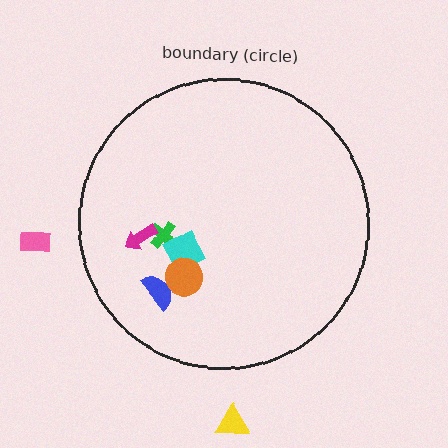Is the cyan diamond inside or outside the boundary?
Inside.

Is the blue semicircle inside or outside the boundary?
Inside.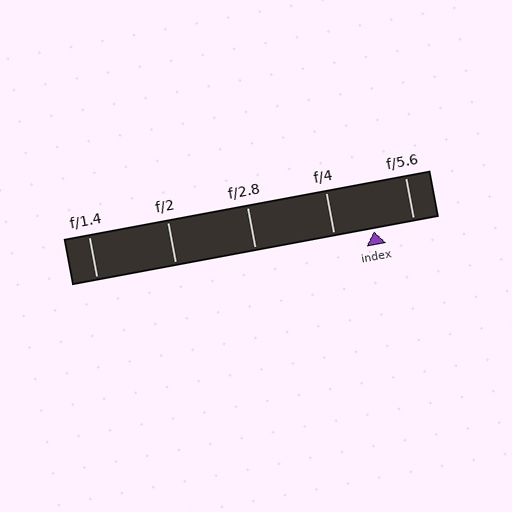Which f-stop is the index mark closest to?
The index mark is closest to f/4.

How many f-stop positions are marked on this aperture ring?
There are 5 f-stop positions marked.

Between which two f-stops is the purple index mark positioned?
The index mark is between f/4 and f/5.6.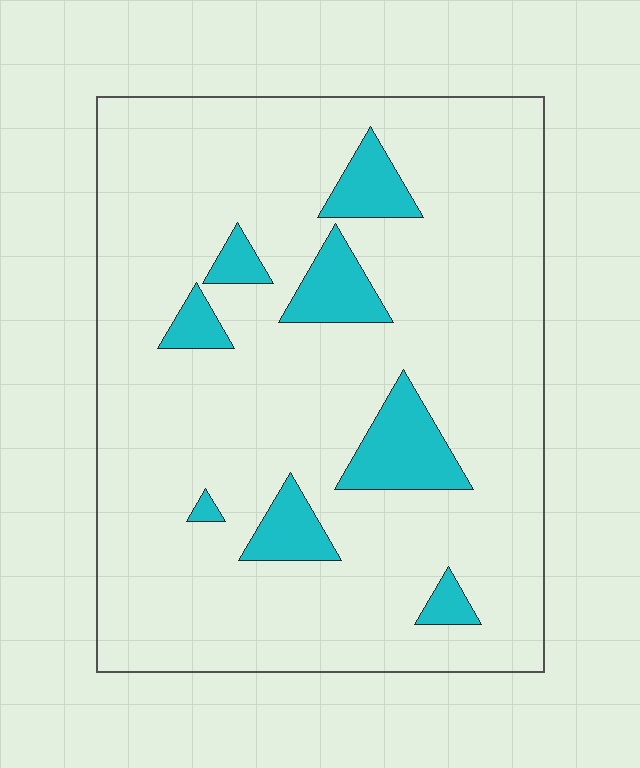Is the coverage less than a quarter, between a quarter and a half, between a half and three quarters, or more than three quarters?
Less than a quarter.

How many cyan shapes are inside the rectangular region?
8.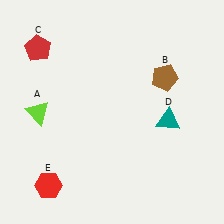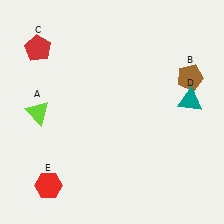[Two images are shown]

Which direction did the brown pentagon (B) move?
The brown pentagon (B) moved right.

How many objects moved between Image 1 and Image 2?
2 objects moved between the two images.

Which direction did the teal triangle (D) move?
The teal triangle (D) moved right.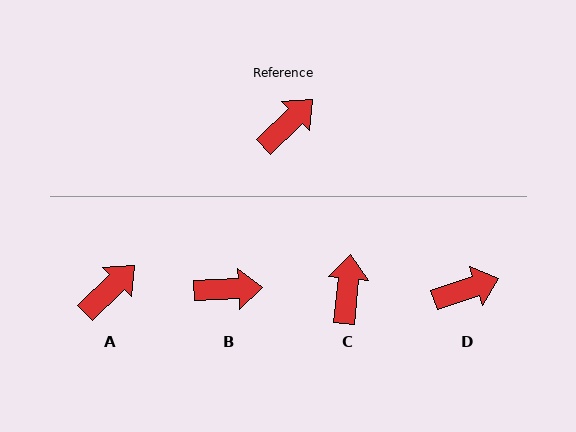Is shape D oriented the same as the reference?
No, it is off by about 26 degrees.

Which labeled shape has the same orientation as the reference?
A.